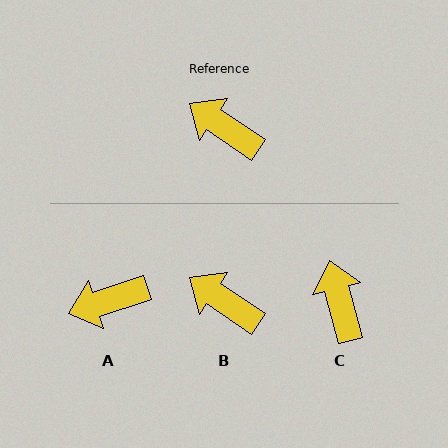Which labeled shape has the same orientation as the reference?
B.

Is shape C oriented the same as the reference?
No, it is off by about 41 degrees.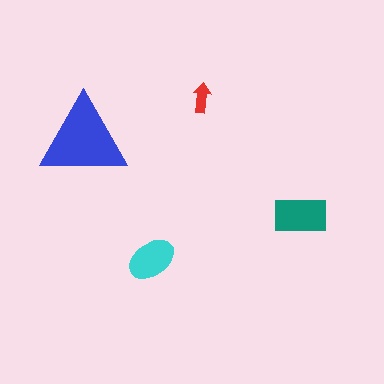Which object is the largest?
The blue triangle.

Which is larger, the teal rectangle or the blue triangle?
The blue triangle.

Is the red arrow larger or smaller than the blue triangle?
Smaller.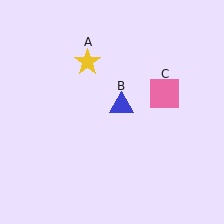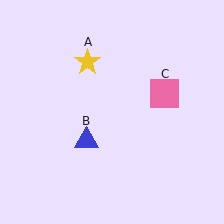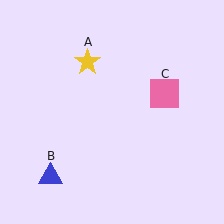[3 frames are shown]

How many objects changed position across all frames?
1 object changed position: blue triangle (object B).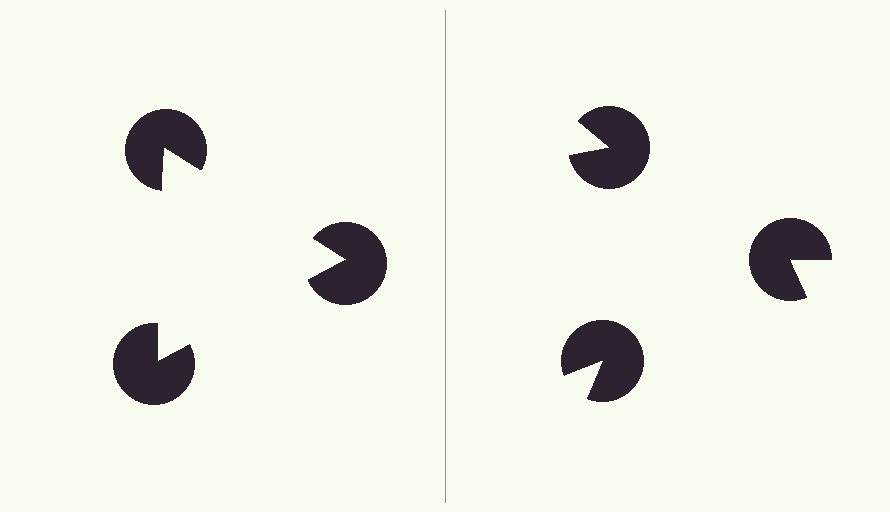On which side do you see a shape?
An illusory triangle appears on the left side. On the right side the wedge cuts are rotated, so no coherent shape forms.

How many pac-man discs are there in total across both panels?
6 — 3 on each side.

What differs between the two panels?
The pac-man discs are positioned identically on both sides; only the wedge orientations differ. On the left they align to a triangle; on the right they are misaligned.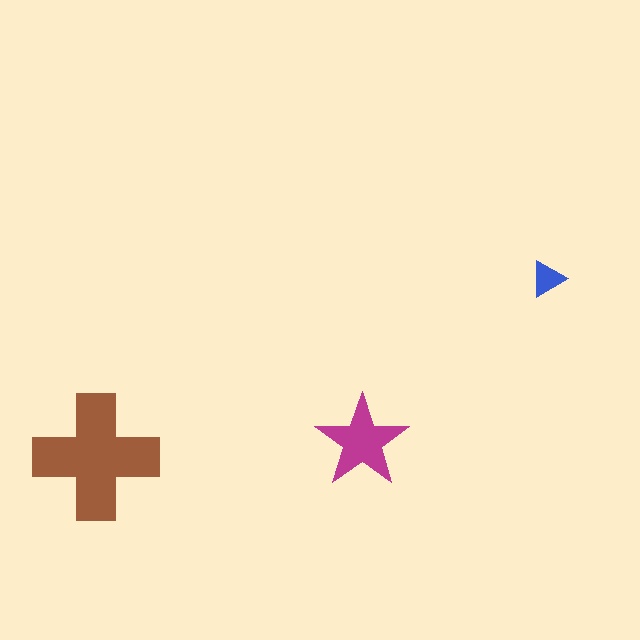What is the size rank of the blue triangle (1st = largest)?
3rd.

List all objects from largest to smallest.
The brown cross, the magenta star, the blue triangle.